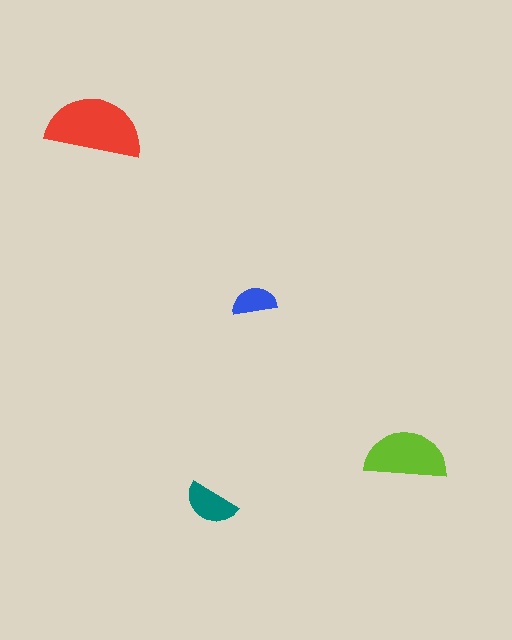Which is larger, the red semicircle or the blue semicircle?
The red one.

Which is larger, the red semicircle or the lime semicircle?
The red one.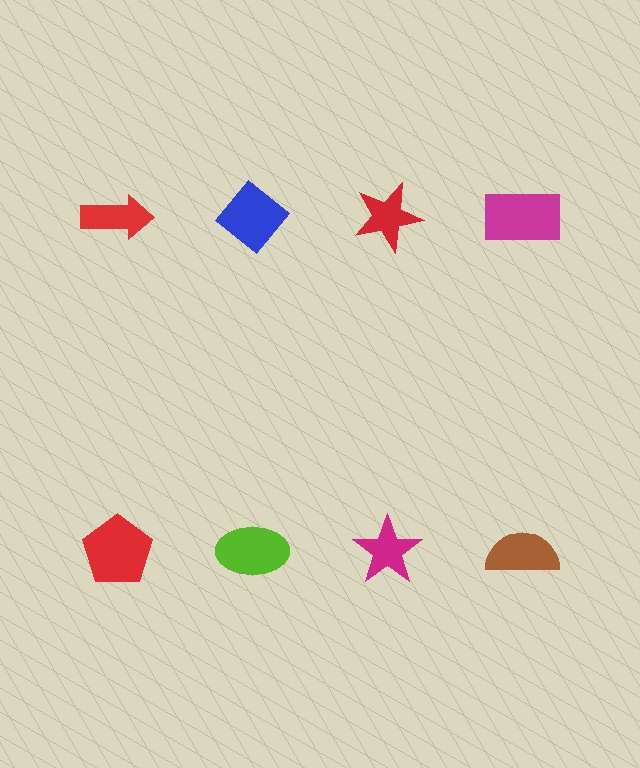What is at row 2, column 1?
A red pentagon.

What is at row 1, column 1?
A red arrow.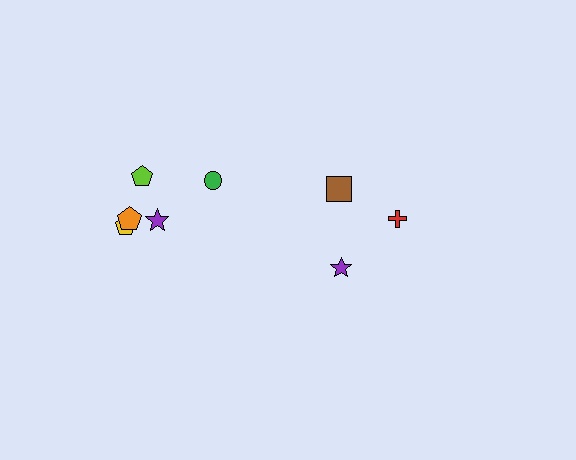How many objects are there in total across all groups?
There are 8 objects.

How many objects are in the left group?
There are 5 objects.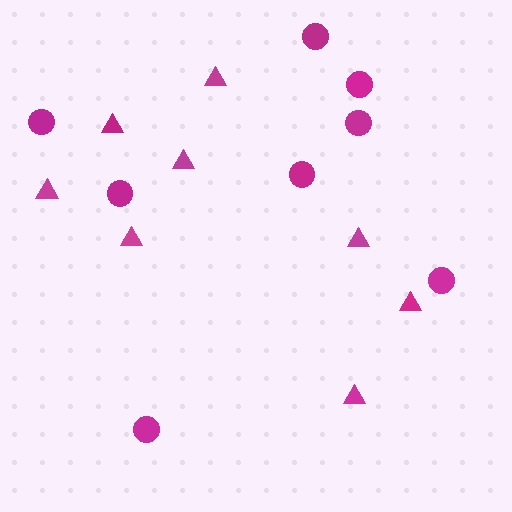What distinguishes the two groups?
There are 2 groups: one group of circles (8) and one group of triangles (8).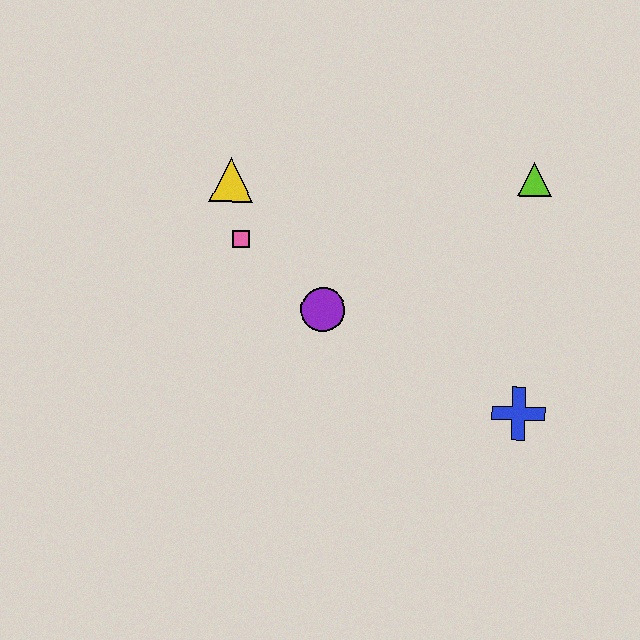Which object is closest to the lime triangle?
The blue cross is closest to the lime triangle.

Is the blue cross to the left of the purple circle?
No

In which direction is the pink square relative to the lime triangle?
The pink square is to the left of the lime triangle.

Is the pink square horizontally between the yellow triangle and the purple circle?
Yes